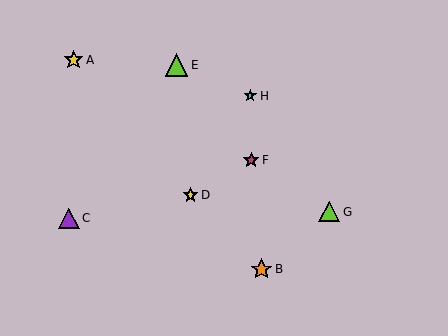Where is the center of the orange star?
The center of the orange star is at (261, 269).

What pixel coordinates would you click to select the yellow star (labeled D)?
Click at (190, 195) to select the yellow star D.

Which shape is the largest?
The lime triangle (labeled E) is the largest.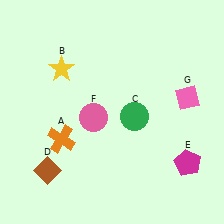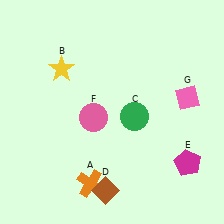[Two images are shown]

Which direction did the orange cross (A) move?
The orange cross (A) moved down.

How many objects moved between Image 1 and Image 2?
2 objects moved between the two images.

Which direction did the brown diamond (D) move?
The brown diamond (D) moved right.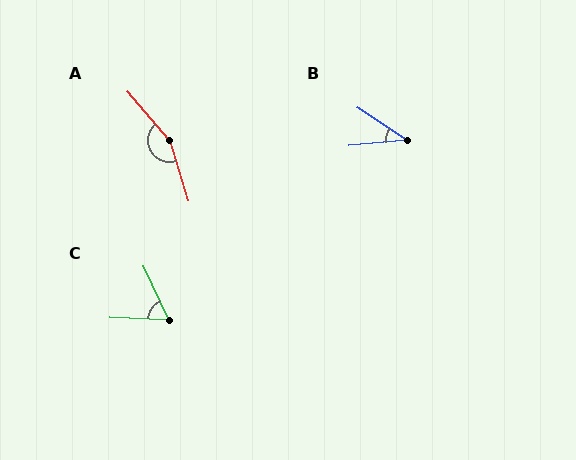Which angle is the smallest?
B, at approximately 39 degrees.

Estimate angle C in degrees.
Approximately 62 degrees.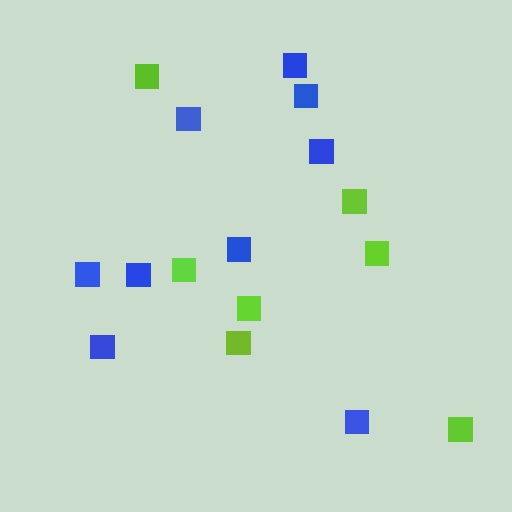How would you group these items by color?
There are 2 groups: one group of lime squares (7) and one group of blue squares (9).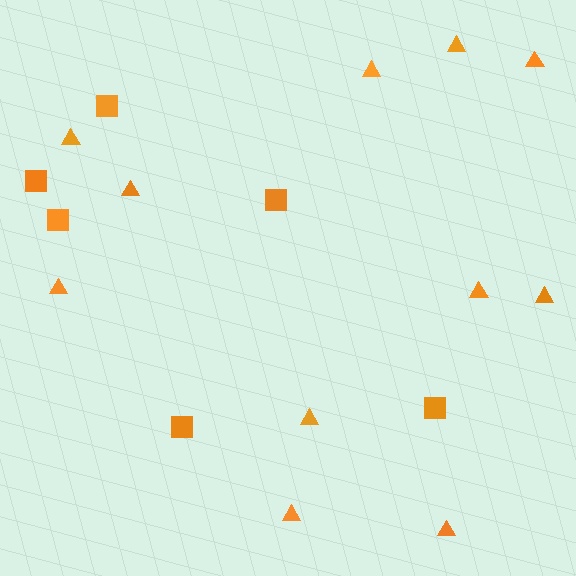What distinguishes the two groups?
There are 2 groups: one group of squares (6) and one group of triangles (11).